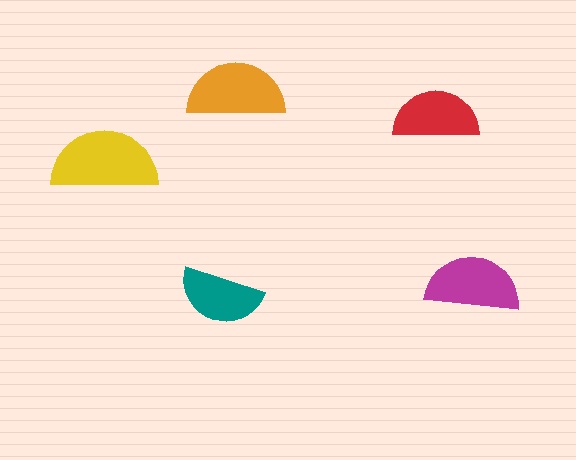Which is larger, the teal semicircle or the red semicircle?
The red one.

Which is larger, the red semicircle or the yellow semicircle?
The yellow one.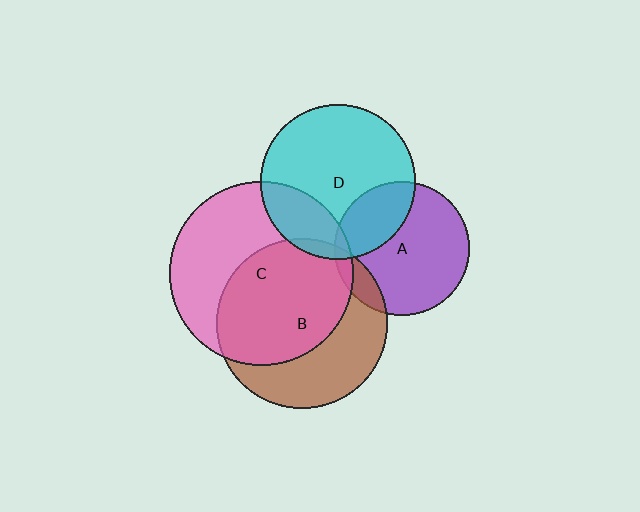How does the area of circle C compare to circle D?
Approximately 1.4 times.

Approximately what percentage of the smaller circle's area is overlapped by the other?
Approximately 5%.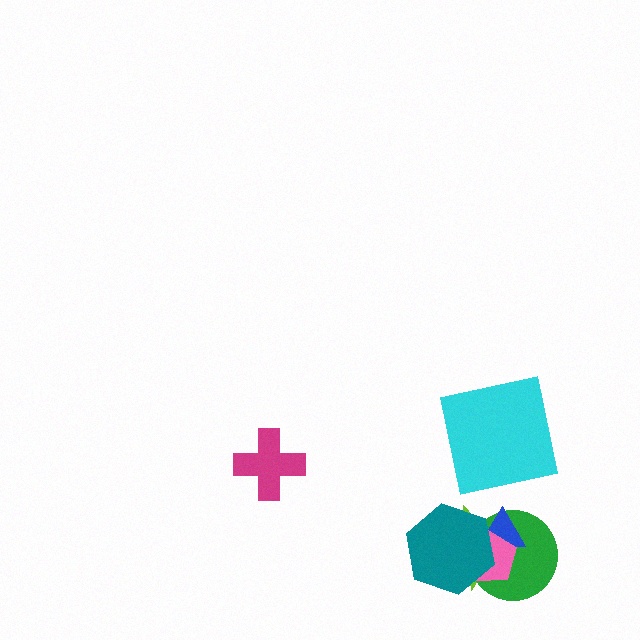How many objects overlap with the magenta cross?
0 objects overlap with the magenta cross.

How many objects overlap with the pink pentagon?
4 objects overlap with the pink pentagon.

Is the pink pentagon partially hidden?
Yes, it is partially covered by another shape.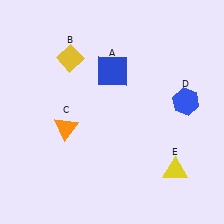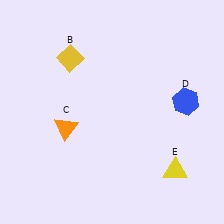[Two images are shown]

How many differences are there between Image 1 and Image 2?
There is 1 difference between the two images.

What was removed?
The blue square (A) was removed in Image 2.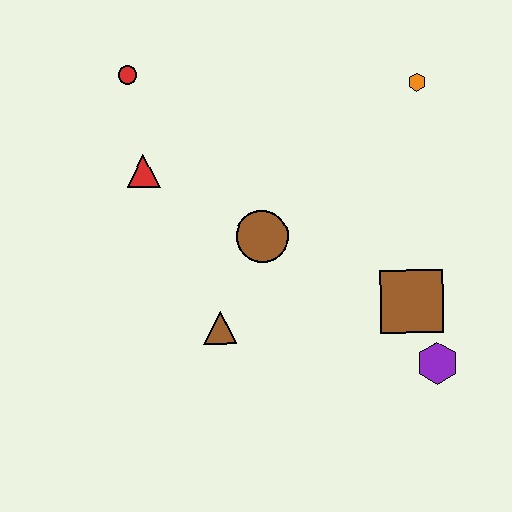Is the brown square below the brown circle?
Yes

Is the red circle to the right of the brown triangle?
No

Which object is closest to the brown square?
The purple hexagon is closest to the brown square.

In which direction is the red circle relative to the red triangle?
The red circle is above the red triangle.